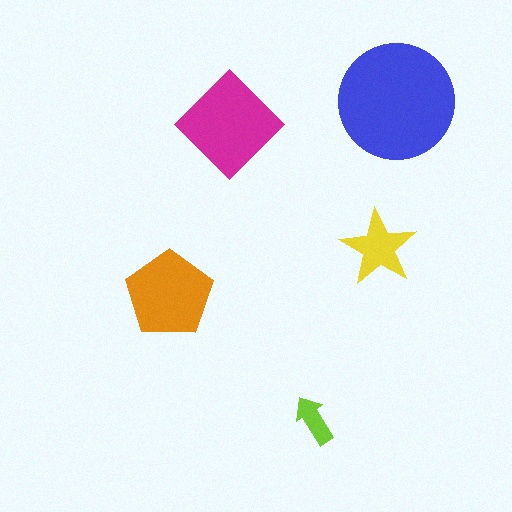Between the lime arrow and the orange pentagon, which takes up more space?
The orange pentagon.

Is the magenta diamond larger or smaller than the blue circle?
Smaller.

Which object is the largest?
The blue circle.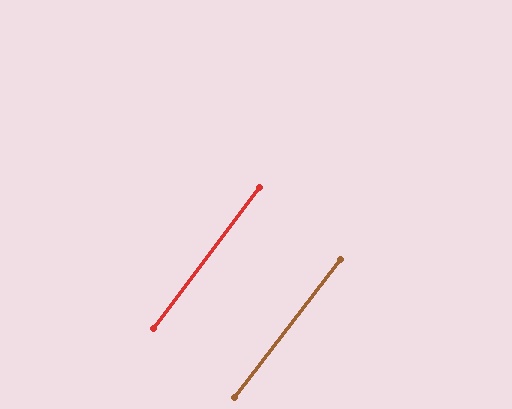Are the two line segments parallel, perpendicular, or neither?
Parallel — their directions differ by only 0.5°.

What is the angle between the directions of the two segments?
Approximately 0 degrees.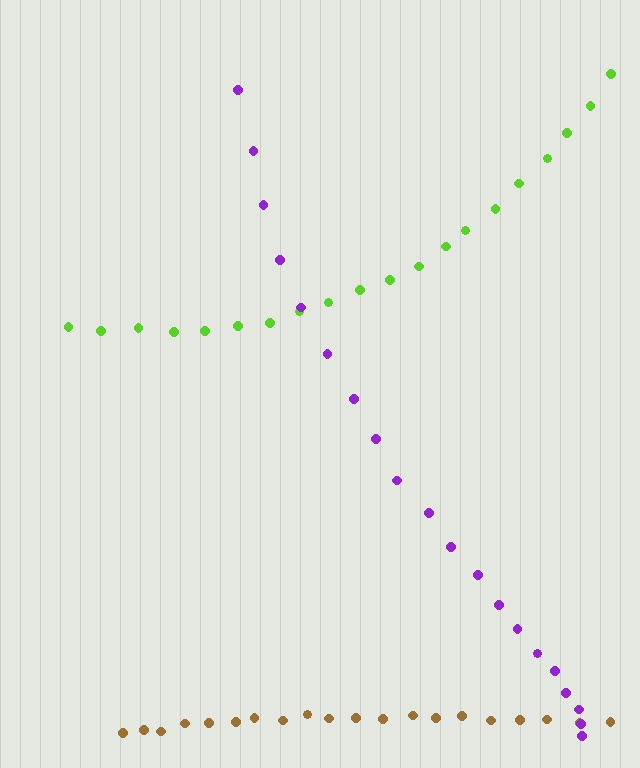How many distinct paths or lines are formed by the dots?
There are 3 distinct paths.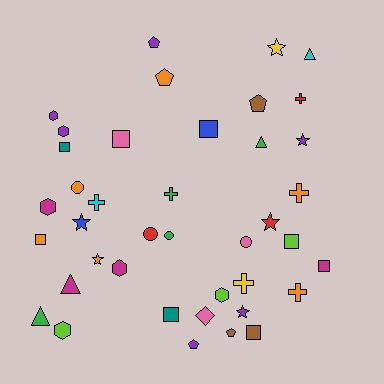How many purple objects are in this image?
There are 6 purple objects.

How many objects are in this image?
There are 40 objects.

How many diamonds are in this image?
There is 1 diamond.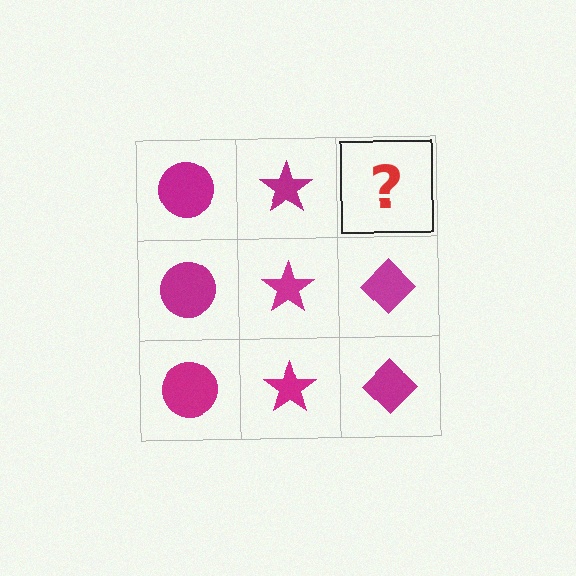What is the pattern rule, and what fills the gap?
The rule is that each column has a consistent shape. The gap should be filled with a magenta diamond.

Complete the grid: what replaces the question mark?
The question mark should be replaced with a magenta diamond.